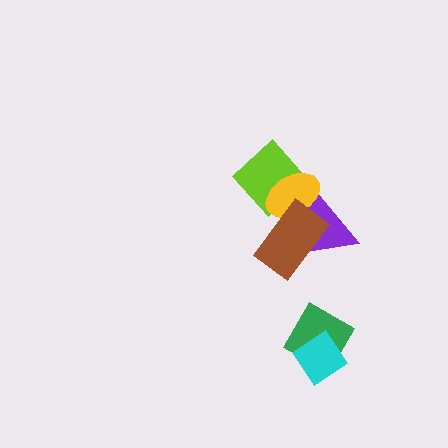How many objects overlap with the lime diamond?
2 objects overlap with the lime diamond.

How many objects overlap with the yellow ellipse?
3 objects overlap with the yellow ellipse.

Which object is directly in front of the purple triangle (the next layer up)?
The yellow ellipse is directly in front of the purple triangle.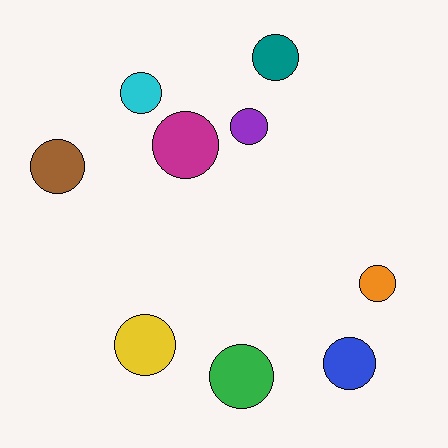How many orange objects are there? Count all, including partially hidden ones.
There is 1 orange object.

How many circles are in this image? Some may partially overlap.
There are 9 circles.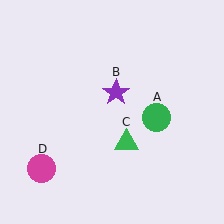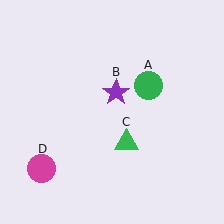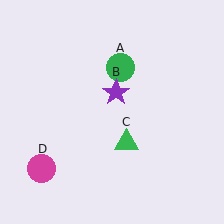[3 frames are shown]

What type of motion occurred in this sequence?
The green circle (object A) rotated counterclockwise around the center of the scene.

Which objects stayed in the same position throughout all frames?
Purple star (object B) and green triangle (object C) and magenta circle (object D) remained stationary.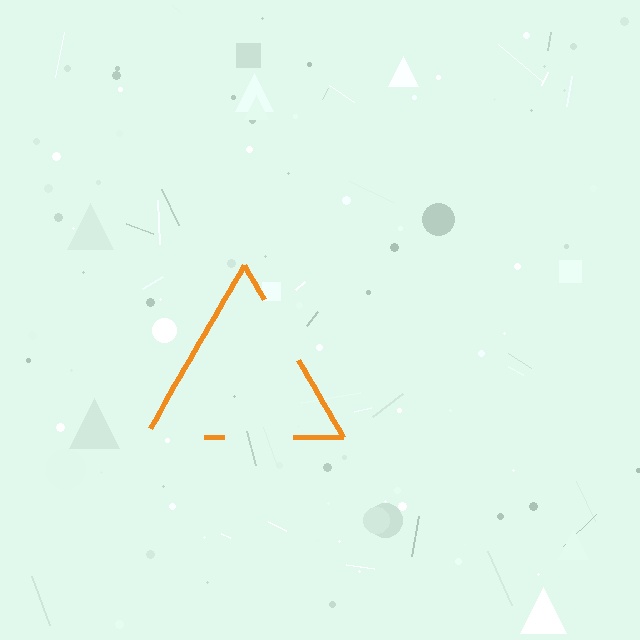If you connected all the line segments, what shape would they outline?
They would outline a triangle.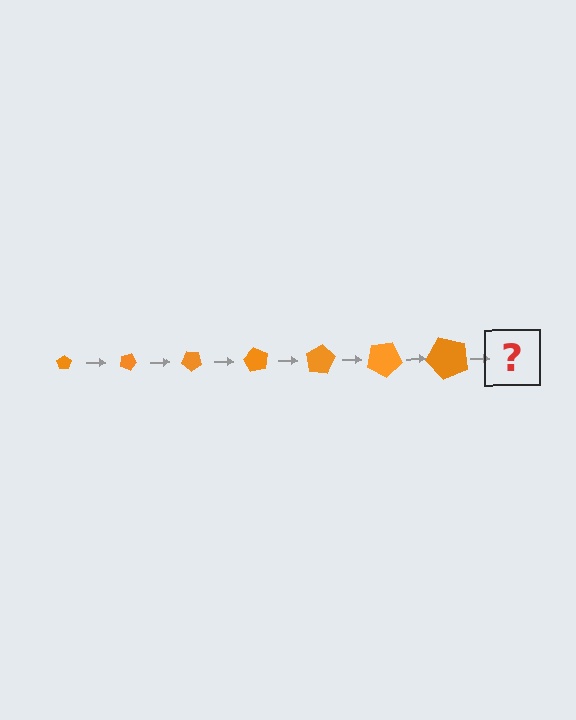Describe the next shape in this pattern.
It should be a pentagon, larger than the previous one and rotated 140 degrees from the start.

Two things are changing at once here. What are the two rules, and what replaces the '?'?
The two rules are that the pentagon grows larger each step and it rotates 20 degrees each step. The '?' should be a pentagon, larger than the previous one and rotated 140 degrees from the start.